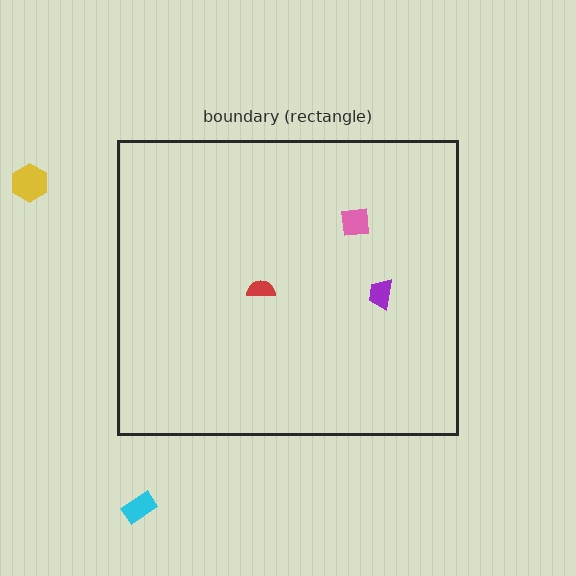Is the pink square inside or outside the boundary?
Inside.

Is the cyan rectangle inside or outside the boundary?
Outside.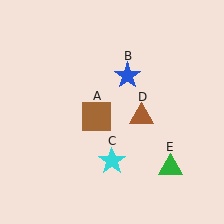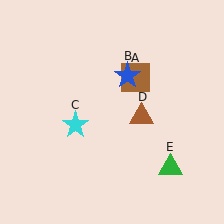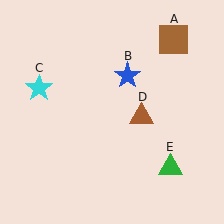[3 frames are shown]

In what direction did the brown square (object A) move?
The brown square (object A) moved up and to the right.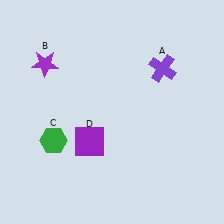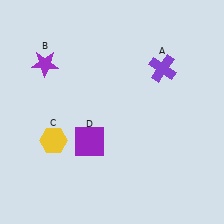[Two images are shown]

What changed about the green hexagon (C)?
In Image 1, C is green. In Image 2, it changed to yellow.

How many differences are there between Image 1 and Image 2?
There is 1 difference between the two images.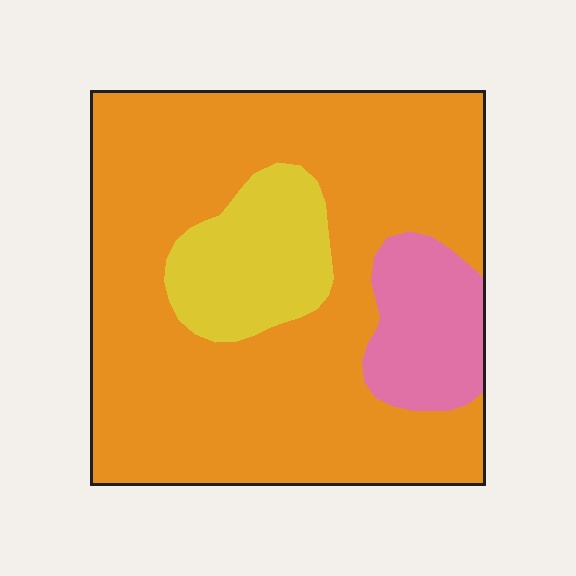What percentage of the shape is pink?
Pink covers 12% of the shape.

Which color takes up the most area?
Orange, at roughly 75%.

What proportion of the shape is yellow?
Yellow takes up about one eighth (1/8) of the shape.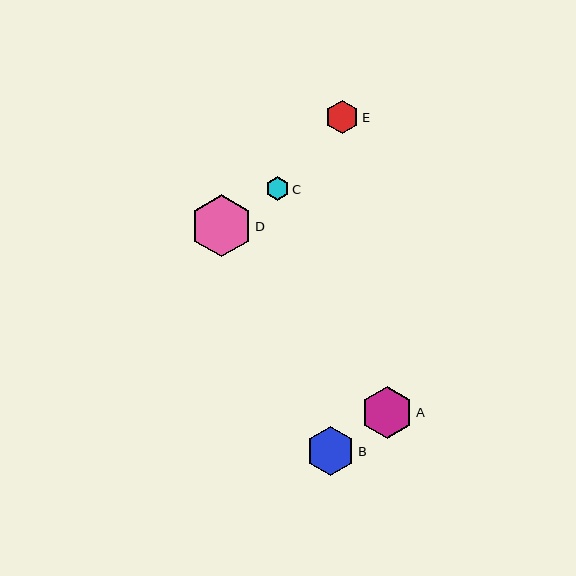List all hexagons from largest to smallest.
From largest to smallest: D, A, B, E, C.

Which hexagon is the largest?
Hexagon D is the largest with a size of approximately 62 pixels.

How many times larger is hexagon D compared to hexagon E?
Hexagon D is approximately 1.9 times the size of hexagon E.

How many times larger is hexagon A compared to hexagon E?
Hexagon A is approximately 1.6 times the size of hexagon E.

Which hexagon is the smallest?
Hexagon C is the smallest with a size of approximately 23 pixels.